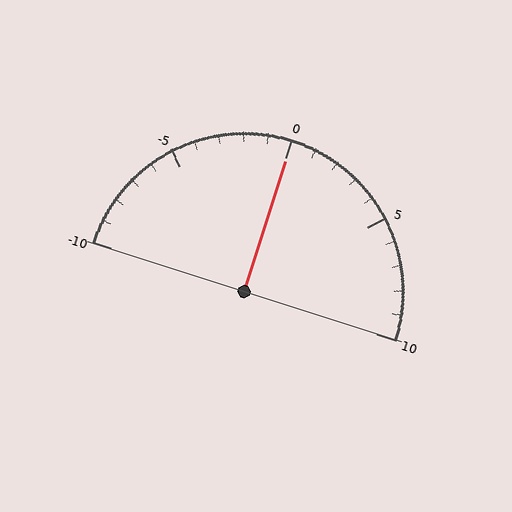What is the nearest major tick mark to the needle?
The nearest major tick mark is 0.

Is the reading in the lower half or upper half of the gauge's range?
The reading is in the upper half of the range (-10 to 10).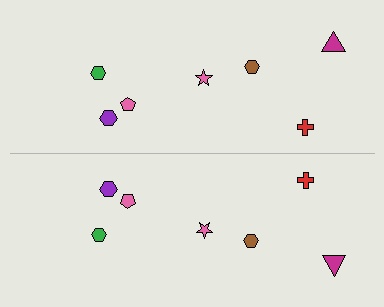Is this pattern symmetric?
Yes, this pattern has bilateral (reflection) symmetry.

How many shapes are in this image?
There are 14 shapes in this image.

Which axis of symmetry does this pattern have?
The pattern has a horizontal axis of symmetry running through the center of the image.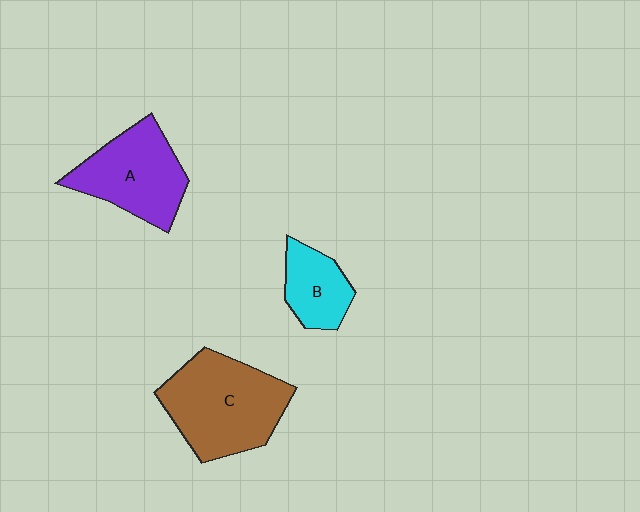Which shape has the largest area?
Shape C (brown).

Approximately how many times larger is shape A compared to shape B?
Approximately 1.7 times.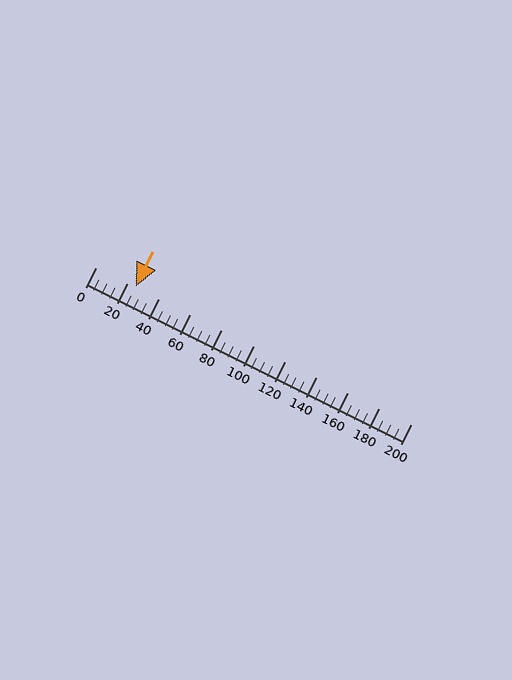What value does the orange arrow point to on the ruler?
The orange arrow points to approximately 25.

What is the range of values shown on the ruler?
The ruler shows values from 0 to 200.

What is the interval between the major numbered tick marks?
The major tick marks are spaced 20 units apart.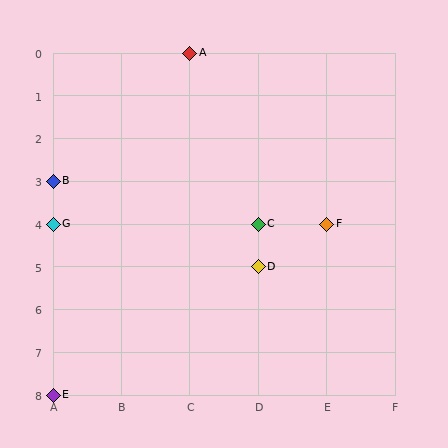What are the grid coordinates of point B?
Point B is at grid coordinates (A, 3).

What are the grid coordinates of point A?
Point A is at grid coordinates (C, 0).